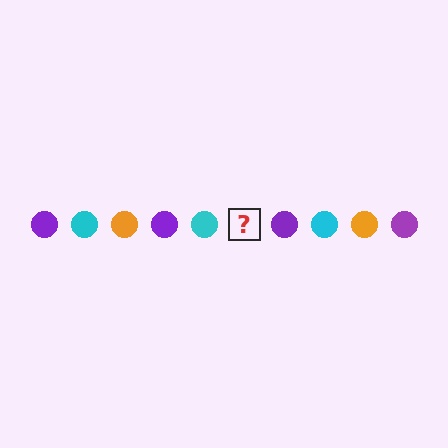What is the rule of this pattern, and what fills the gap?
The rule is that the pattern cycles through purple, cyan, orange circles. The gap should be filled with an orange circle.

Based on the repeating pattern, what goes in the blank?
The blank should be an orange circle.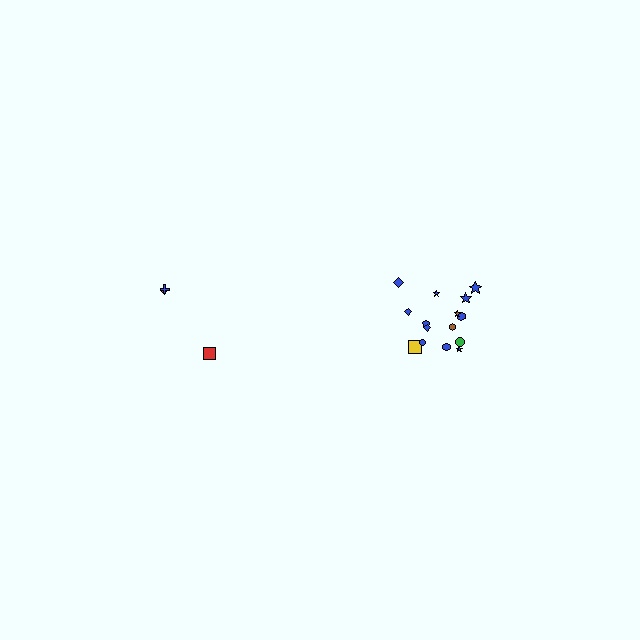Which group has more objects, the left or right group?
The right group.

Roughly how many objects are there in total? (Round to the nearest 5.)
Roughly 20 objects in total.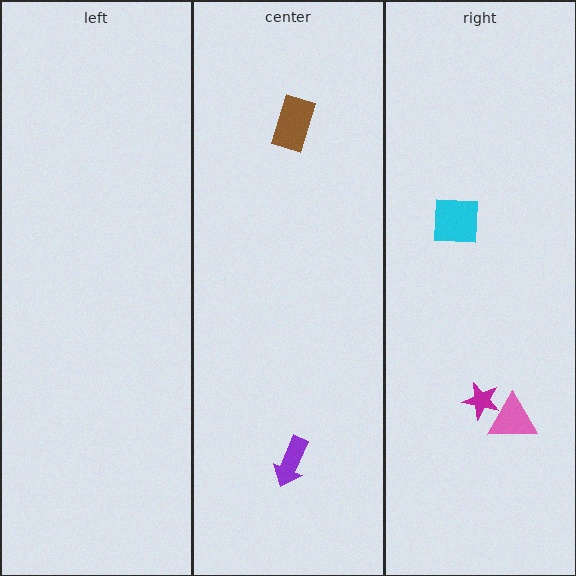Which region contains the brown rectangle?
The center region.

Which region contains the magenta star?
The right region.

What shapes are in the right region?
The magenta star, the cyan square, the pink triangle.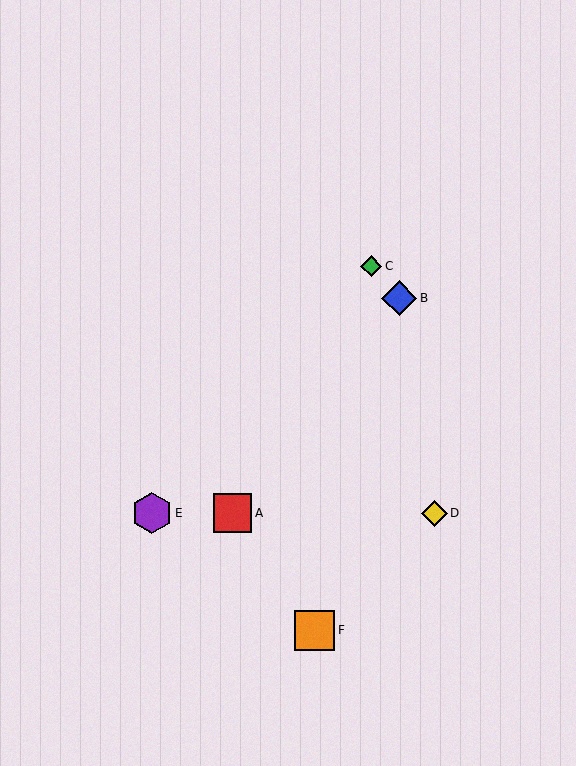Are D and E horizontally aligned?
Yes, both are at y≈513.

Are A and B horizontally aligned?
No, A is at y≈513 and B is at y≈298.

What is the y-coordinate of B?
Object B is at y≈298.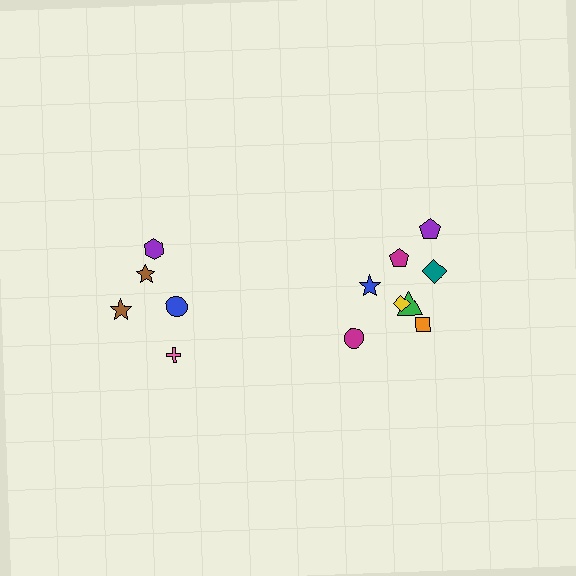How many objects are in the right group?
There are 8 objects.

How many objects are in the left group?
There are 5 objects.